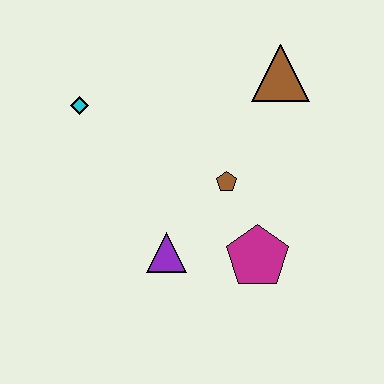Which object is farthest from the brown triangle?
The purple triangle is farthest from the brown triangle.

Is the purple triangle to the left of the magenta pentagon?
Yes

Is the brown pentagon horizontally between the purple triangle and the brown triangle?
Yes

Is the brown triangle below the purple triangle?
No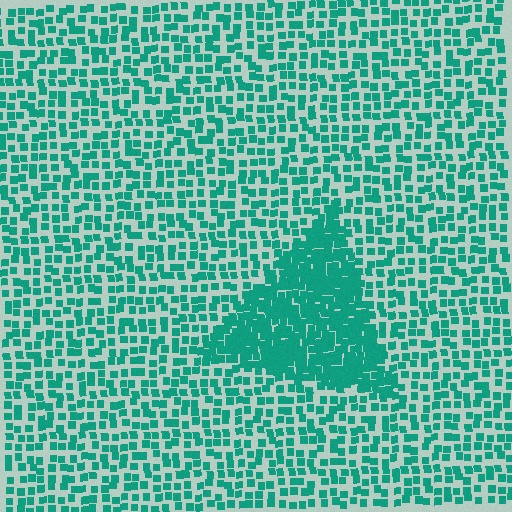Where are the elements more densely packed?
The elements are more densely packed inside the triangle boundary.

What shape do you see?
I see a triangle.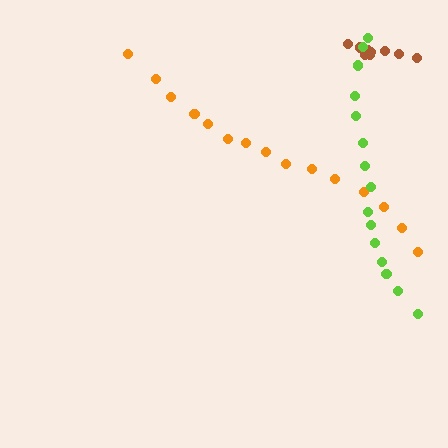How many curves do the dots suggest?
There are 3 distinct paths.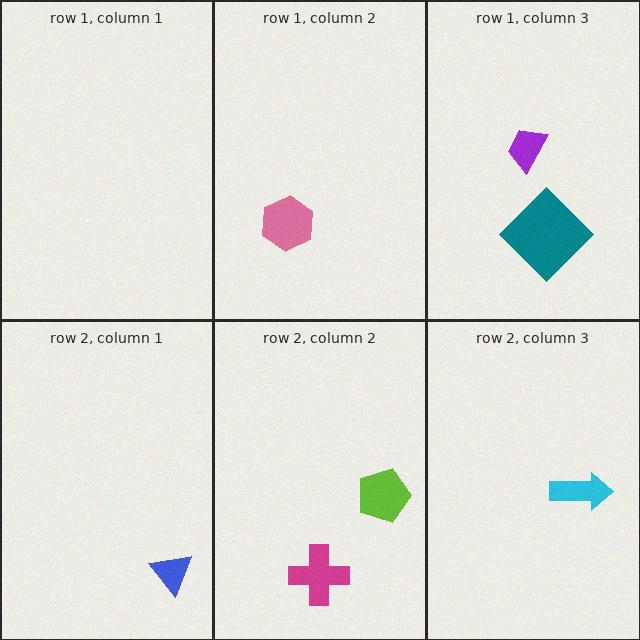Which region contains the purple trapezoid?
The row 1, column 3 region.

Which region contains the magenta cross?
The row 2, column 2 region.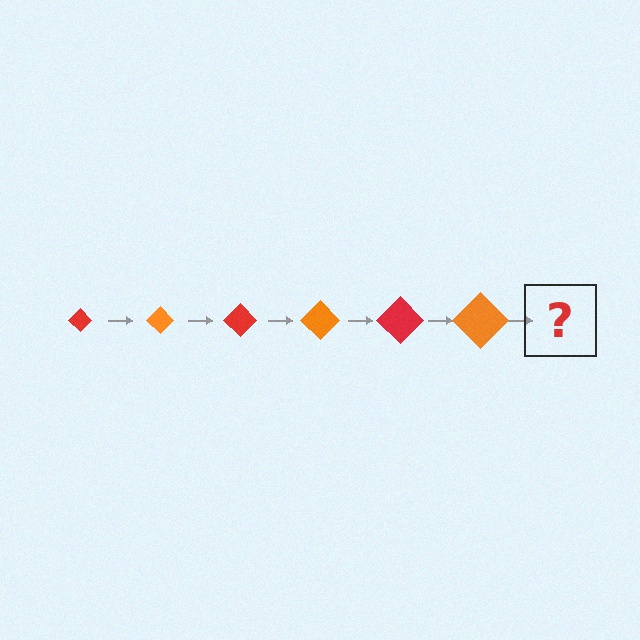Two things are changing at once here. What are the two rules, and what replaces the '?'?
The two rules are that the diamond grows larger each step and the color cycles through red and orange. The '?' should be a red diamond, larger than the previous one.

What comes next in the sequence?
The next element should be a red diamond, larger than the previous one.